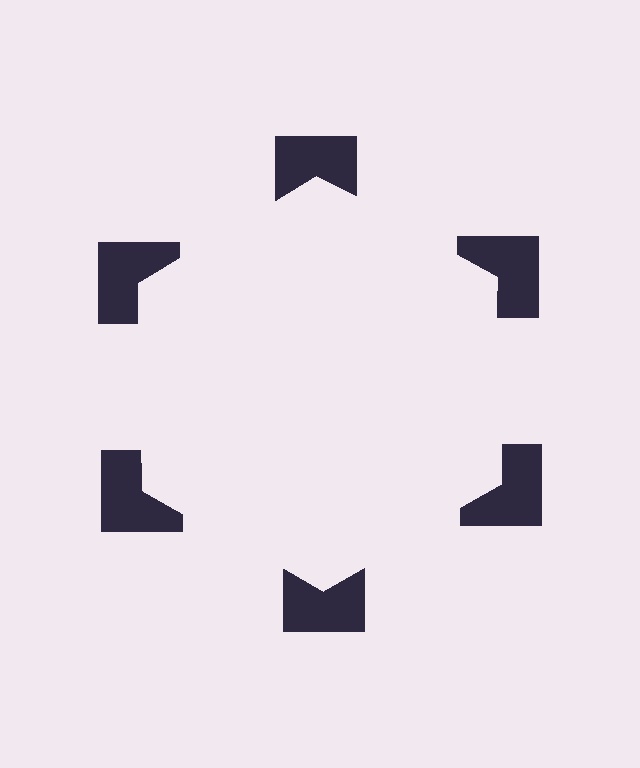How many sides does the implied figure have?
6 sides.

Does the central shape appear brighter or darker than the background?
It typically appears slightly brighter than the background, even though no actual brightness change is drawn.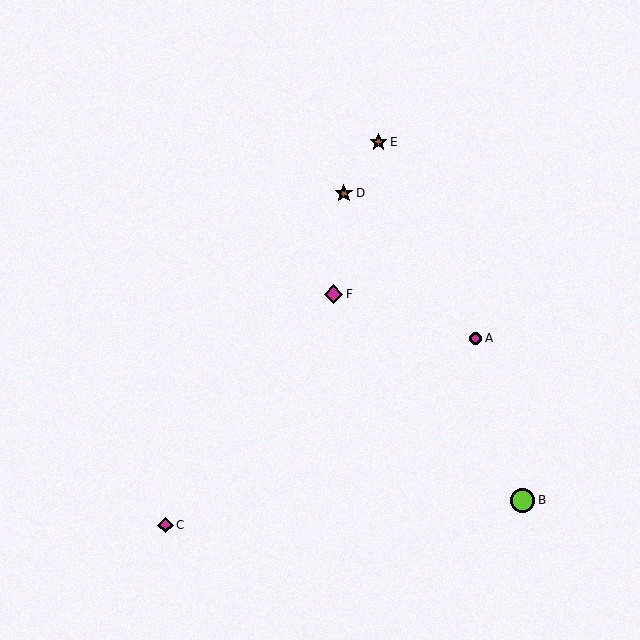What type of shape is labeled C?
Shape C is a magenta diamond.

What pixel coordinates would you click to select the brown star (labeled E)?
Click at (379, 142) to select the brown star E.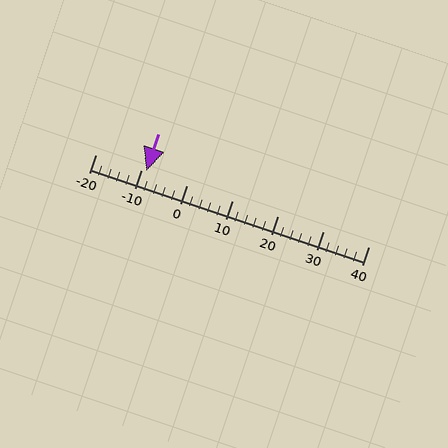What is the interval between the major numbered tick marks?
The major tick marks are spaced 10 units apart.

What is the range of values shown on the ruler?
The ruler shows values from -20 to 40.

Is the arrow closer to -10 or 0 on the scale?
The arrow is closer to -10.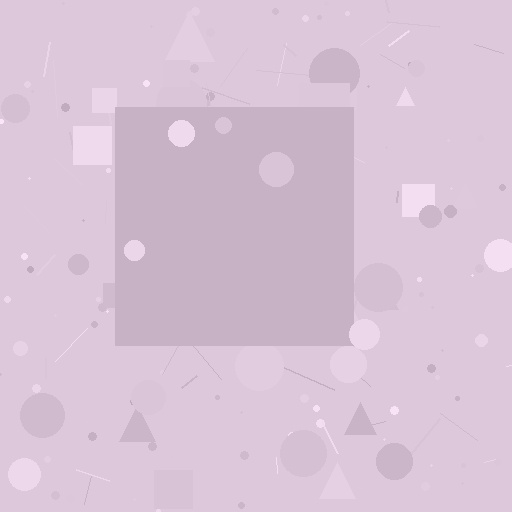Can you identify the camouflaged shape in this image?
The camouflaged shape is a square.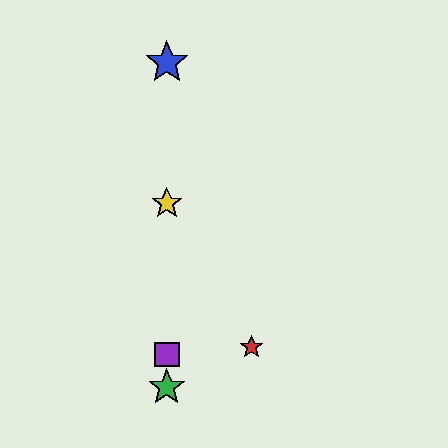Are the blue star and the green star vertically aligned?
Yes, both are at x≈167.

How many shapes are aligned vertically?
4 shapes (the blue star, the green star, the yellow star, the purple square) are aligned vertically.